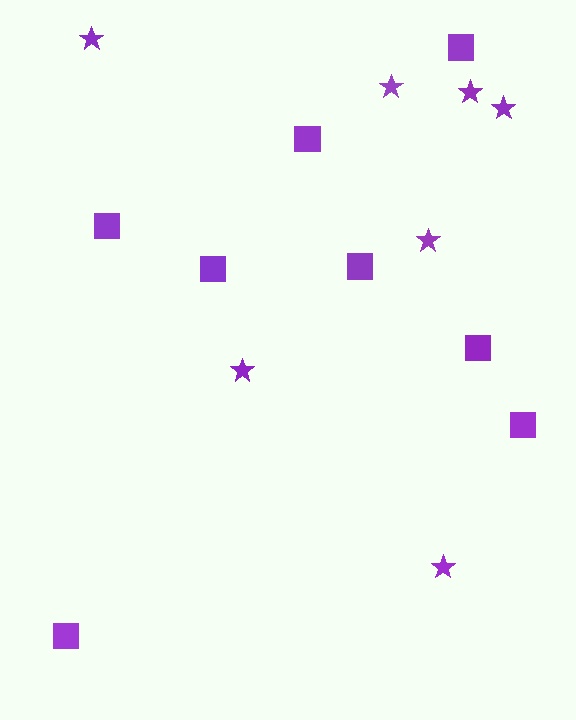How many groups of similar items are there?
There are 2 groups: one group of stars (7) and one group of squares (8).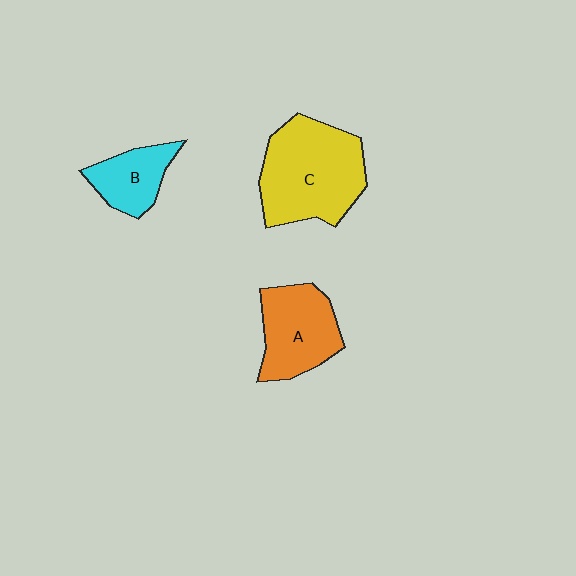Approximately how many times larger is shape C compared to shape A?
Approximately 1.5 times.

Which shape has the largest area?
Shape C (yellow).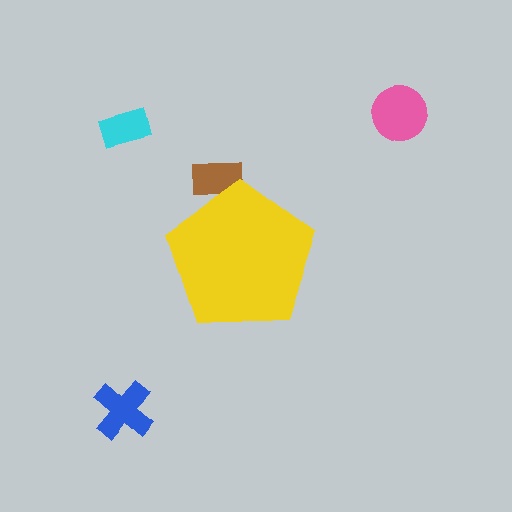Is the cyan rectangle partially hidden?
No, the cyan rectangle is fully visible.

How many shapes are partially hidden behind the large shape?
1 shape is partially hidden.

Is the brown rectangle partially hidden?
Yes, the brown rectangle is partially hidden behind the yellow pentagon.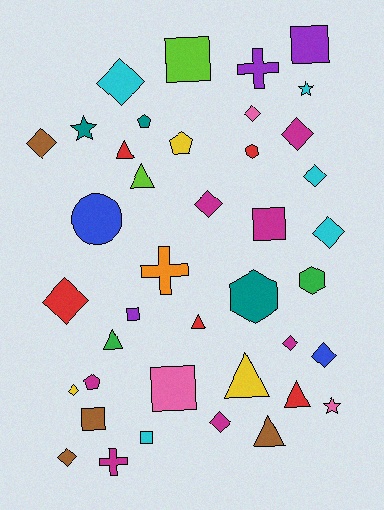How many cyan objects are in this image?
There are 5 cyan objects.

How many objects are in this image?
There are 40 objects.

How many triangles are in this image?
There are 7 triangles.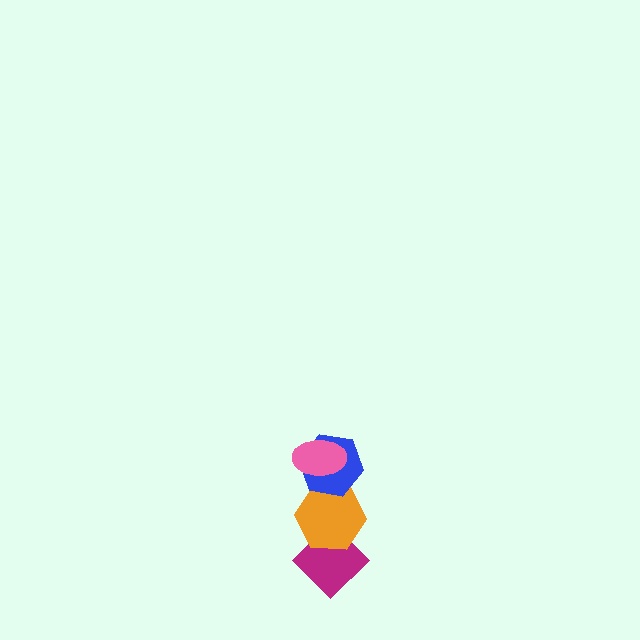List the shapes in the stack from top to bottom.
From top to bottom: the pink ellipse, the blue hexagon, the orange hexagon, the magenta diamond.